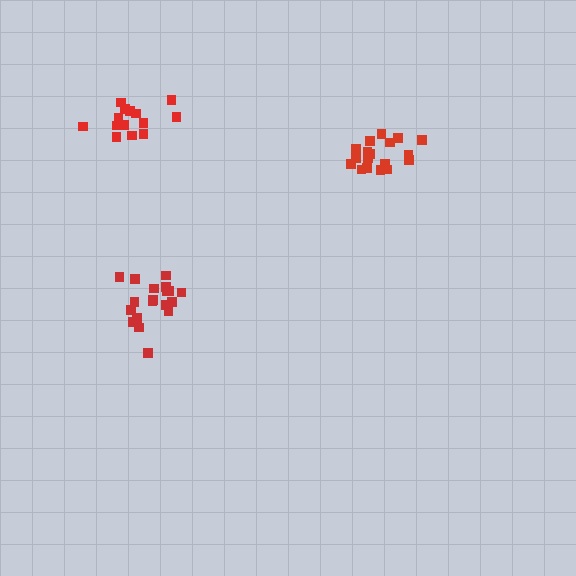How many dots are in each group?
Group 1: 19 dots, Group 2: 19 dots, Group 3: 14 dots (52 total).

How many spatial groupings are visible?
There are 3 spatial groupings.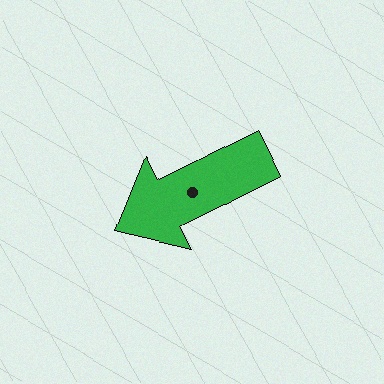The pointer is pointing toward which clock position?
Roughly 8 o'clock.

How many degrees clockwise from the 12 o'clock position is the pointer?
Approximately 243 degrees.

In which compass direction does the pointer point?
Southwest.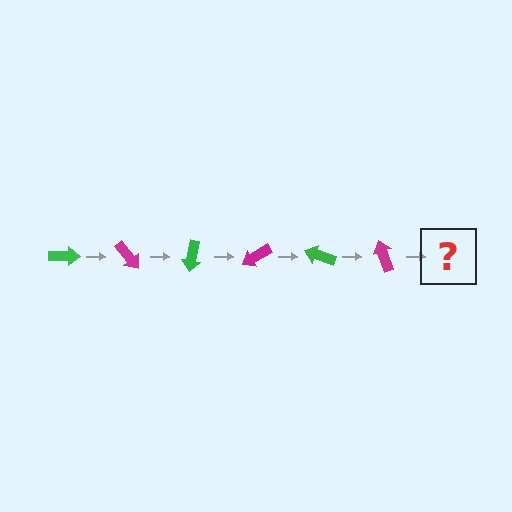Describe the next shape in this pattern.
It should be a green arrow, rotated 300 degrees from the start.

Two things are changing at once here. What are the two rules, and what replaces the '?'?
The two rules are that it rotates 50 degrees each step and the color cycles through green and magenta. The '?' should be a green arrow, rotated 300 degrees from the start.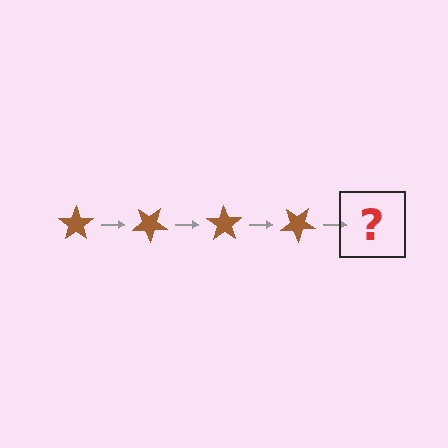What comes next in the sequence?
The next element should be a brown star rotated 140 degrees.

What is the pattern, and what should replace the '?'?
The pattern is that the star rotates 35 degrees each step. The '?' should be a brown star rotated 140 degrees.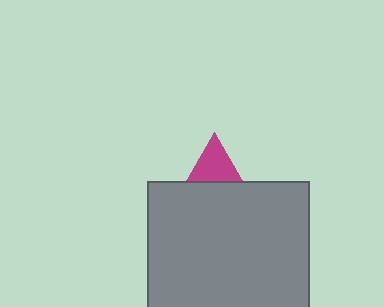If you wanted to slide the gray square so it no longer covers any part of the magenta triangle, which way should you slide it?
Slide it down — that is the most direct way to separate the two shapes.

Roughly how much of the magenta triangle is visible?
A small part of it is visible (roughly 32%).